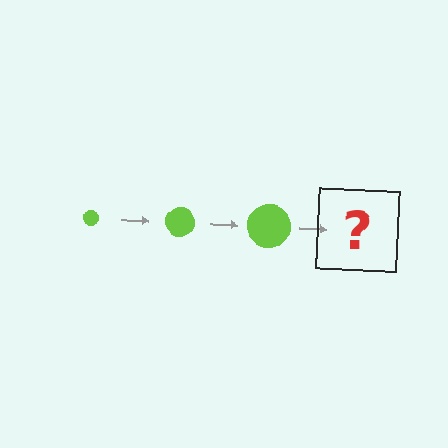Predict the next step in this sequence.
The next step is a lime circle, larger than the previous one.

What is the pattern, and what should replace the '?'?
The pattern is that the circle gets progressively larger each step. The '?' should be a lime circle, larger than the previous one.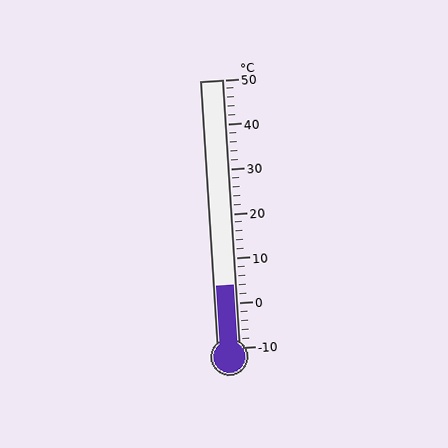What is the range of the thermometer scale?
The thermometer scale ranges from -10°C to 50°C.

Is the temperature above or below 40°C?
The temperature is below 40°C.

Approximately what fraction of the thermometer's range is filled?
The thermometer is filled to approximately 25% of its range.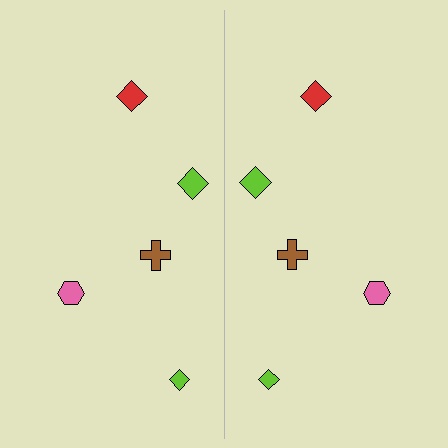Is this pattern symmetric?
Yes, this pattern has bilateral (reflection) symmetry.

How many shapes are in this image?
There are 10 shapes in this image.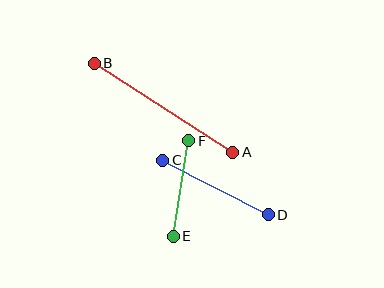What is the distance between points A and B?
The distance is approximately 165 pixels.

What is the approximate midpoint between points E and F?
The midpoint is at approximately (181, 189) pixels.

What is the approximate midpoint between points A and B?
The midpoint is at approximately (163, 108) pixels.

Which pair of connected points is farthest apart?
Points A and B are farthest apart.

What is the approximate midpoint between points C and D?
The midpoint is at approximately (215, 188) pixels.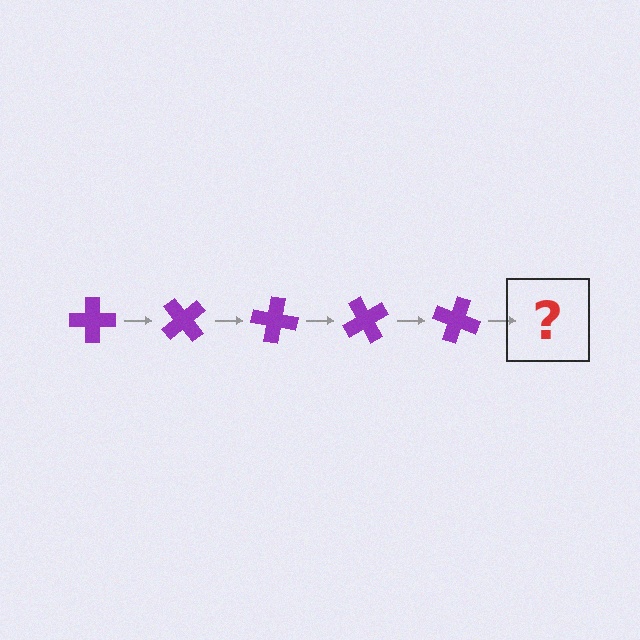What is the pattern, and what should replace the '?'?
The pattern is that the cross rotates 50 degrees each step. The '?' should be a purple cross rotated 250 degrees.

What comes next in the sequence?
The next element should be a purple cross rotated 250 degrees.